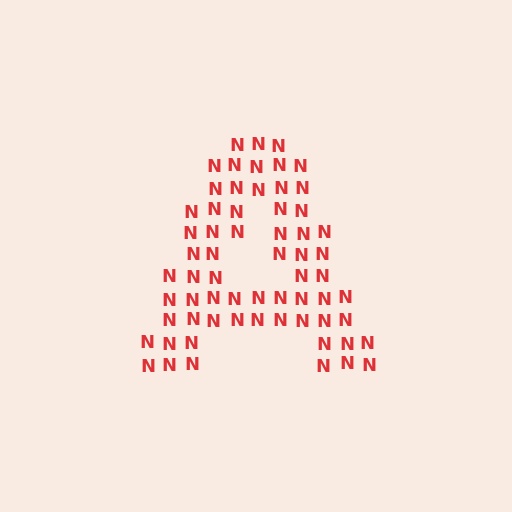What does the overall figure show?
The overall figure shows the letter A.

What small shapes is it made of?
It is made of small letter N's.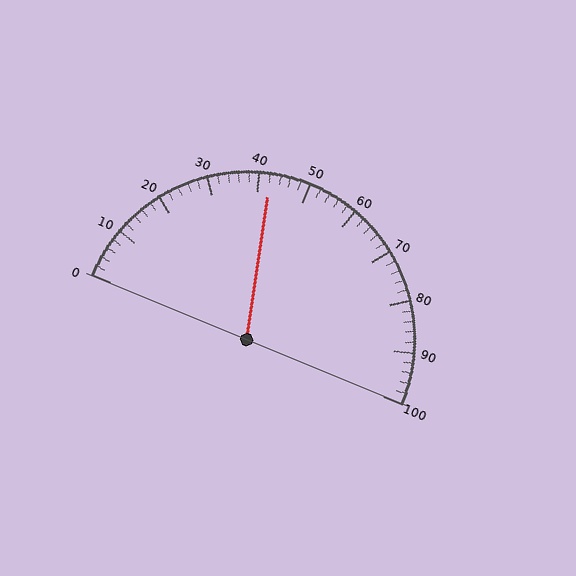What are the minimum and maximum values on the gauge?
The gauge ranges from 0 to 100.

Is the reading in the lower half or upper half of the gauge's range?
The reading is in the lower half of the range (0 to 100).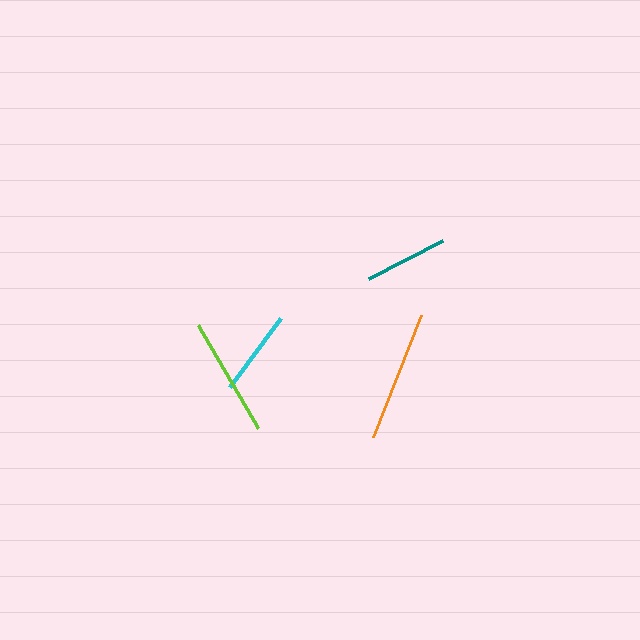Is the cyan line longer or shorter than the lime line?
The lime line is longer than the cyan line.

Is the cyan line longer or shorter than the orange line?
The orange line is longer than the cyan line.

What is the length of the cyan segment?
The cyan segment is approximately 86 pixels long.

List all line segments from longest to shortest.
From longest to shortest: orange, lime, cyan, teal.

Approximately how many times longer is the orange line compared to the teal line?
The orange line is approximately 1.6 times the length of the teal line.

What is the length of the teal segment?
The teal segment is approximately 83 pixels long.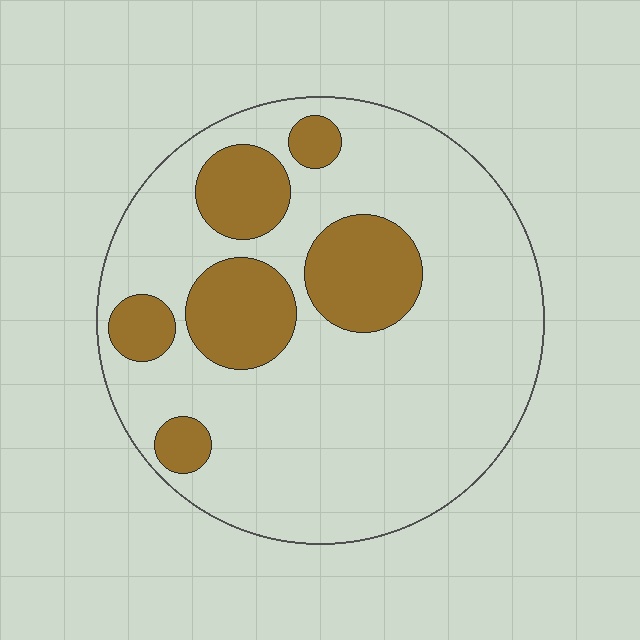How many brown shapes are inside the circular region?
6.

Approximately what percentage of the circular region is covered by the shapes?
Approximately 25%.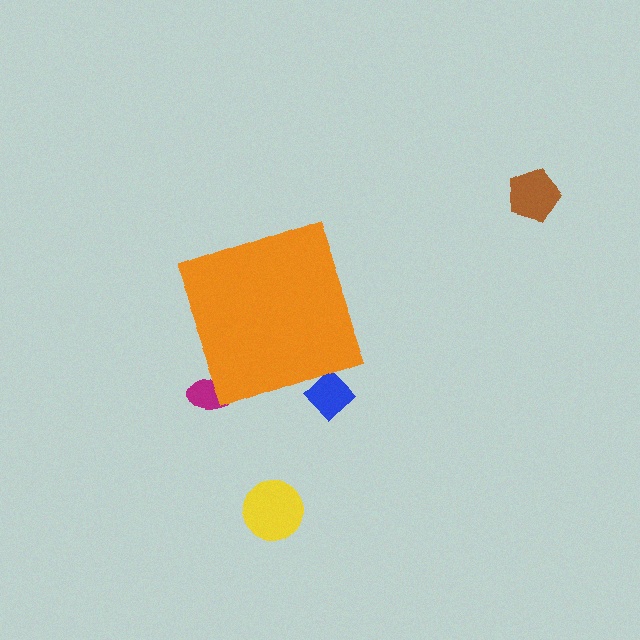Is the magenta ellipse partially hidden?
Yes, the magenta ellipse is partially hidden behind the orange diamond.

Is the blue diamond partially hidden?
Yes, the blue diamond is partially hidden behind the orange diamond.